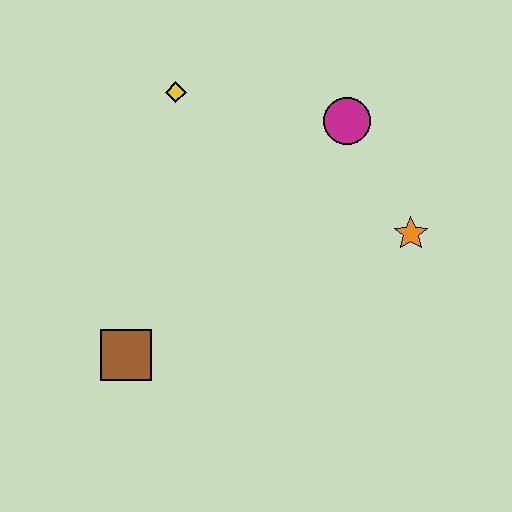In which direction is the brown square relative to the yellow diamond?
The brown square is below the yellow diamond.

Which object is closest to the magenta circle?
The orange star is closest to the magenta circle.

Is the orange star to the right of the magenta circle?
Yes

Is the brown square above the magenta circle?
No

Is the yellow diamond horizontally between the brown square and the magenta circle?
Yes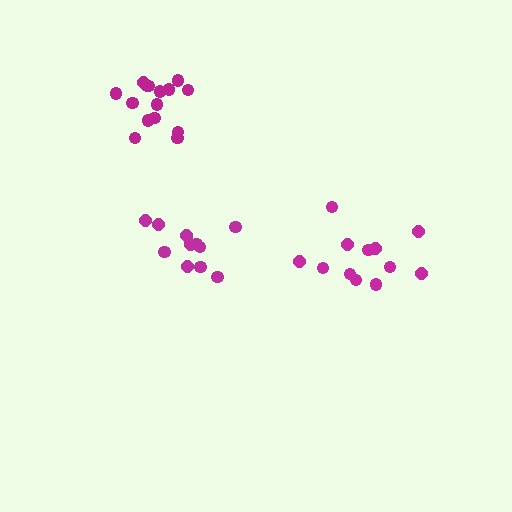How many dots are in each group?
Group 1: 15 dots, Group 2: 11 dots, Group 3: 12 dots (38 total).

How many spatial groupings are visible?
There are 3 spatial groupings.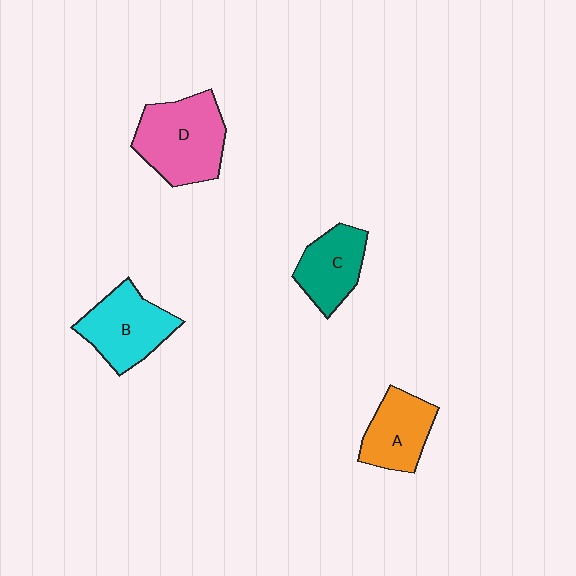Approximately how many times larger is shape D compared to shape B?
Approximately 1.2 times.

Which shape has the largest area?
Shape D (pink).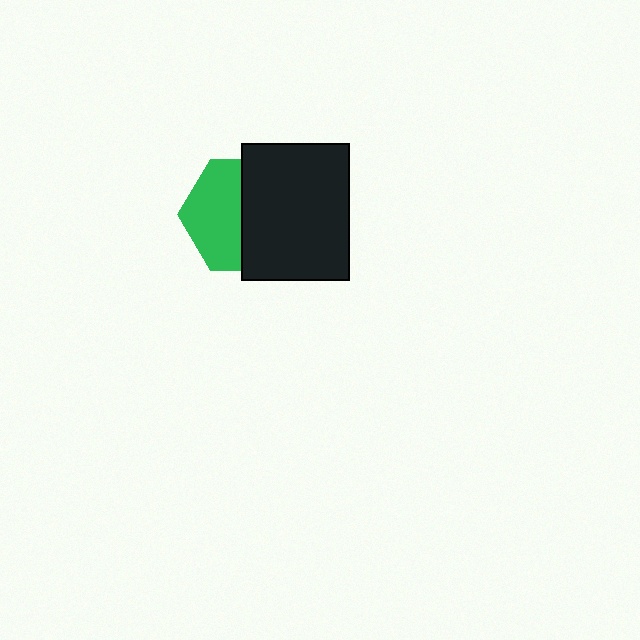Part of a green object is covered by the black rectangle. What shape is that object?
It is a hexagon.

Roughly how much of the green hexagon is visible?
About half of it is visible (roughly 49%).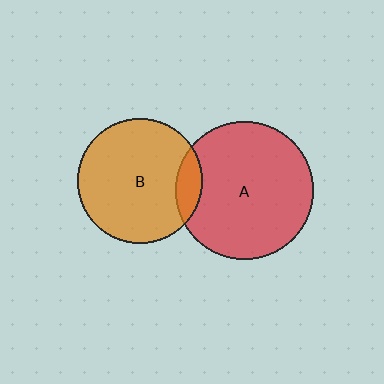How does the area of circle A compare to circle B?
Approximately 1.2 times.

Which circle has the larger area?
Circle A (red).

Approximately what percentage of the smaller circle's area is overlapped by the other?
Approximately 10%.